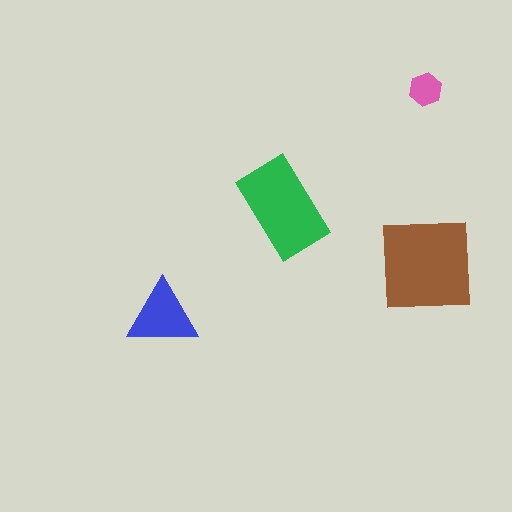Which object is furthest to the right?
The brown square is rightmost.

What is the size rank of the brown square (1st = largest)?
1st.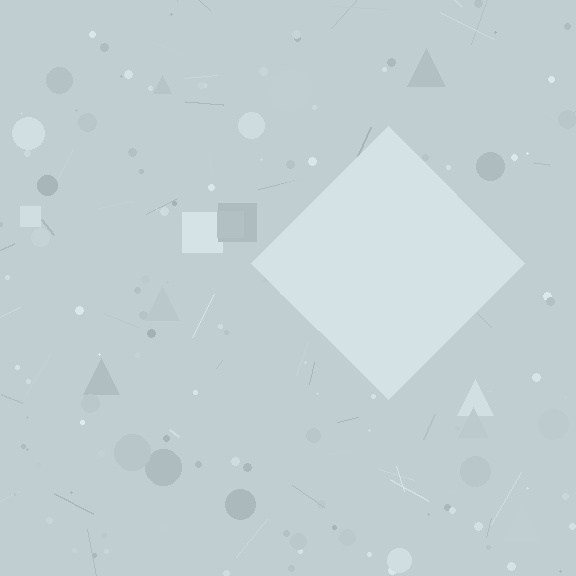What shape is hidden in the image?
A diamond is hidden in the image.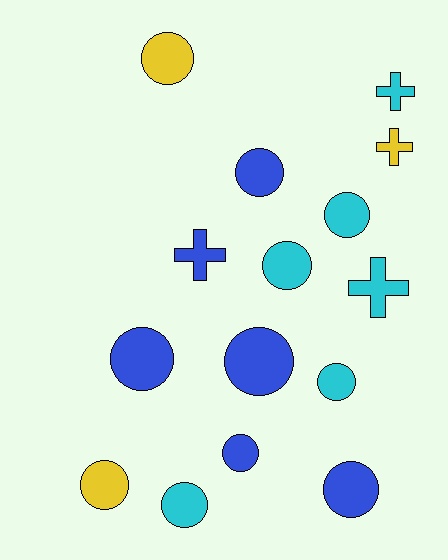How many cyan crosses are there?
There are 2 cyan crosses.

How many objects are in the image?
There are 15 objects.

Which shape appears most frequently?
Circle, with 11 objects.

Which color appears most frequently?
Blue, with 6 objects.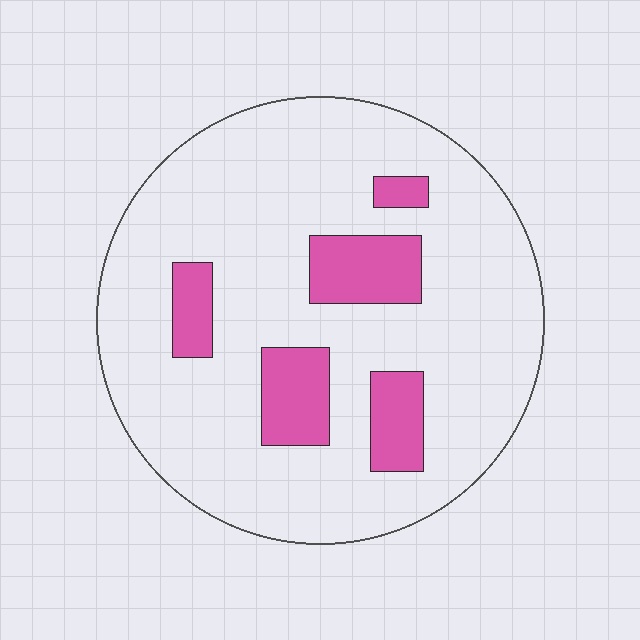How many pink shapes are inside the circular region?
5.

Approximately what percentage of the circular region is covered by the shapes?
Approximately 15%.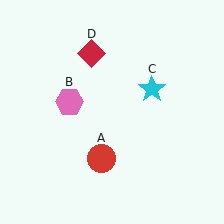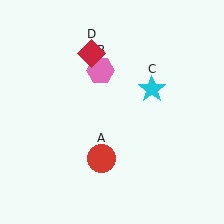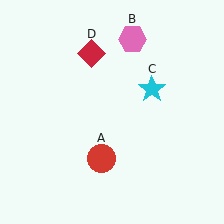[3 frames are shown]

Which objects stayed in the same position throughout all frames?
Red circle (object A) and cyan star (object C) and red diamond (object D) remained stationary.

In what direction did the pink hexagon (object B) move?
The pink hexagon (object B) moved up and to the right.